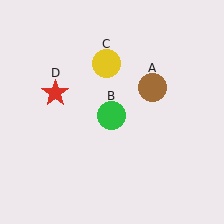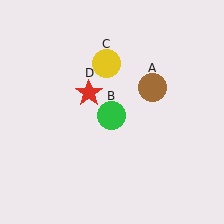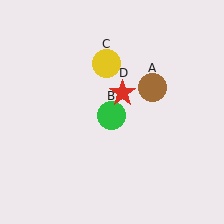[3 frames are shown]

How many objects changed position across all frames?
1 object changed position: red star (object D).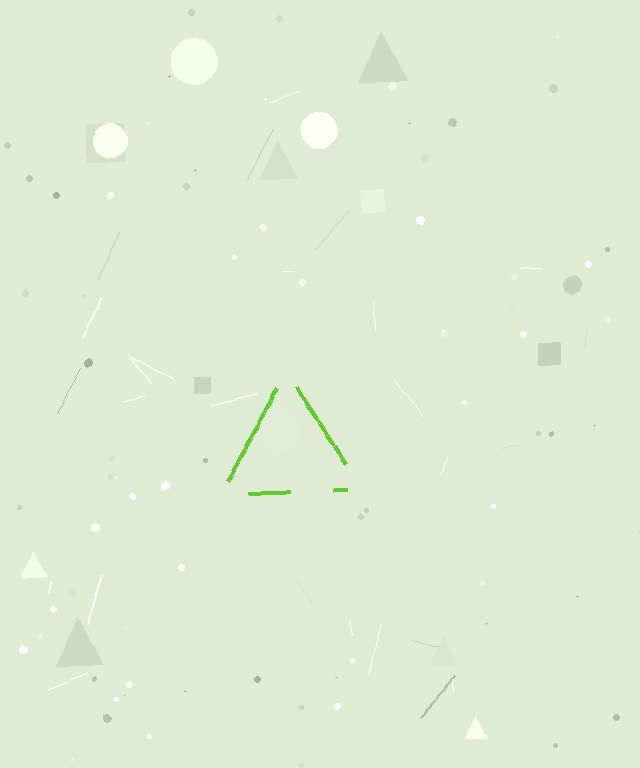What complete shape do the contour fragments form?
The contour fragments form a triangle.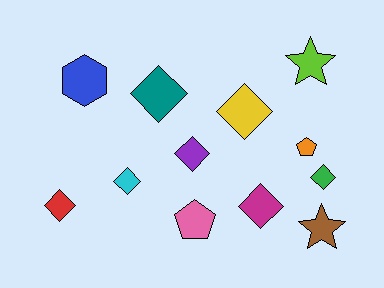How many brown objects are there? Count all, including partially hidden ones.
There is 1 brown object.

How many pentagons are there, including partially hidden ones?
There are 2 pentagons.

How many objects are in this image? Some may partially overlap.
There are 12 objects.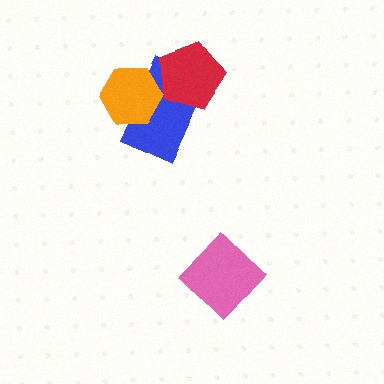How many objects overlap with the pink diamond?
0 objects overlap with the pink diamond.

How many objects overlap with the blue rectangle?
2 objects overlap with the blue rectangle.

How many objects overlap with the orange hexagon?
1 object overlaps with the orange hexagon.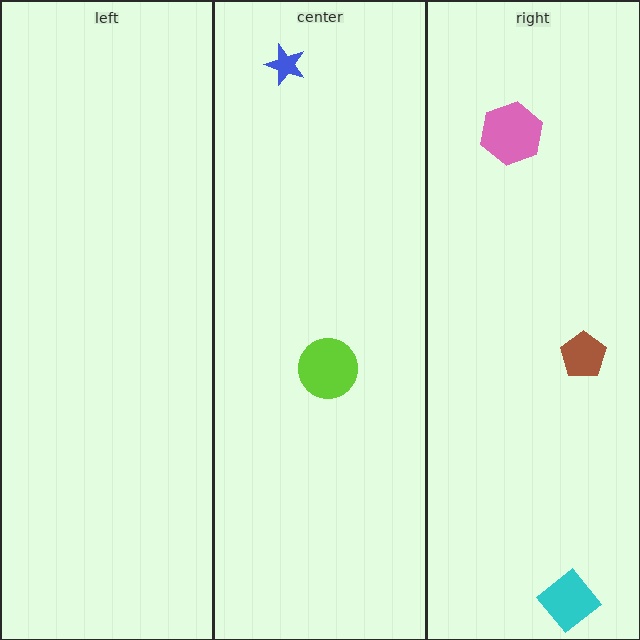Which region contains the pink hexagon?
The right region.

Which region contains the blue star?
The center region.